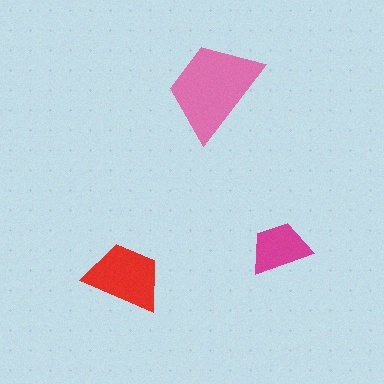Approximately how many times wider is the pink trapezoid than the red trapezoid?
About 1.5 times wider.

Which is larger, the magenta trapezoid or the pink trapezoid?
The pink one.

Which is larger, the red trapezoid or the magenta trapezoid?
The red one.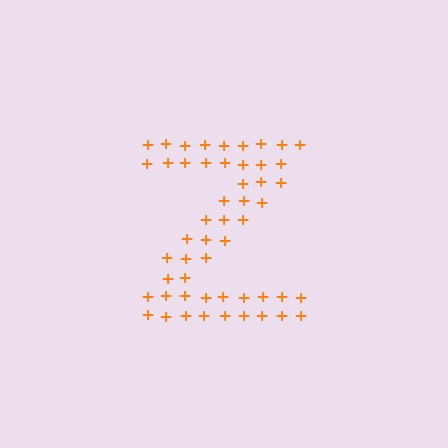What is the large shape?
The large shape is the letter Z.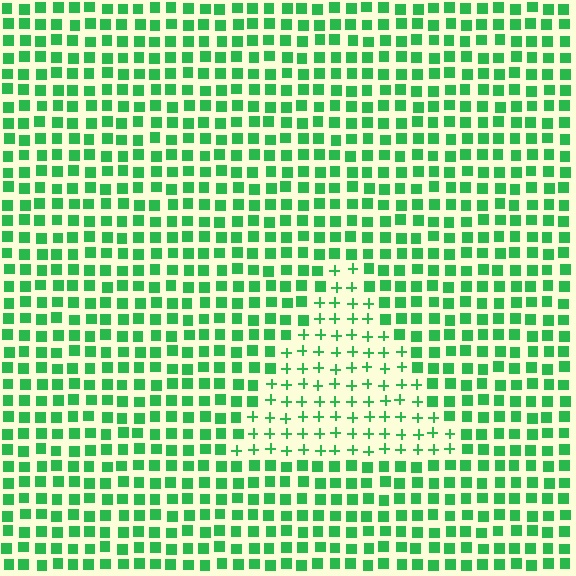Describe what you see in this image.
The image is filled with small green elements arranged in a uniform grid. A triangle-shaped region contains plus signs, while the surrounding area contains squares. The boundary is defined purely by the change in element shape.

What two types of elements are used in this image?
The image uses plus signs inside the triangle region and squares outside it.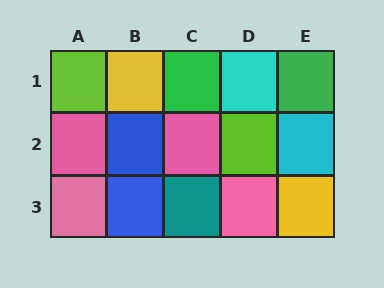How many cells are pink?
4 cells are pink.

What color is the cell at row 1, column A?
Lime.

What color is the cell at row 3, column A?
Pink.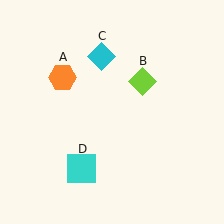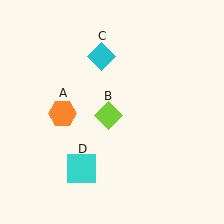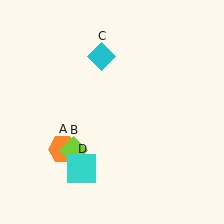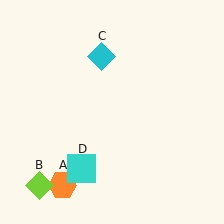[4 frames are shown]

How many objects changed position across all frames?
2 objects changed position: orange hexagon (object A), lime diamond (object B).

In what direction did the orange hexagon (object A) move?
The orange hexagon (object A) moved down.